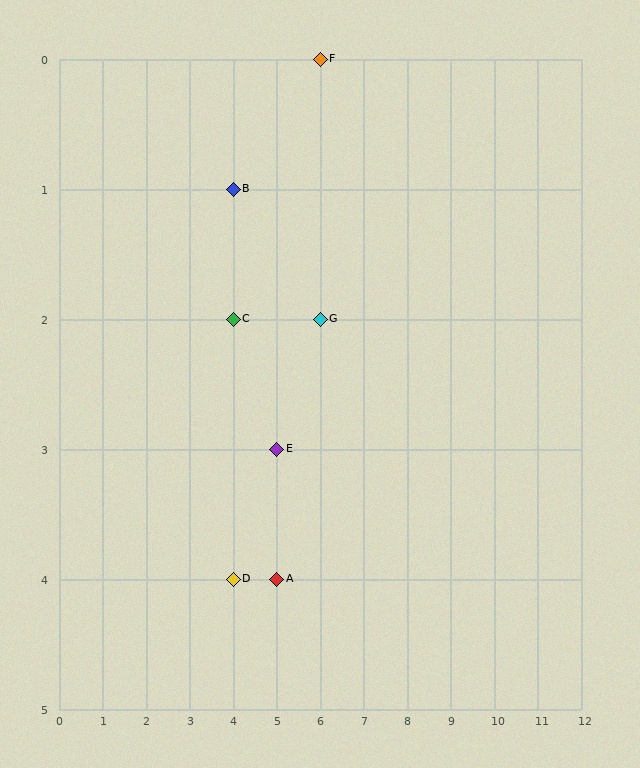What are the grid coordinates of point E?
Point E is at grid coordinates (5, 3).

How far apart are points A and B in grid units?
Points A and B are 1 column and 3 rows apart (about 3.2 grid units diagonally).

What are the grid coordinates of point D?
Point D is at grid coordinates (4, 4).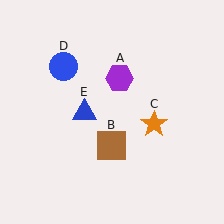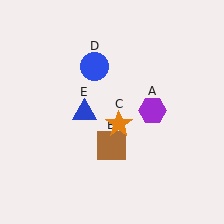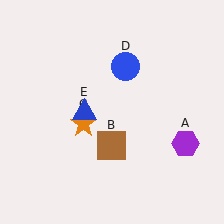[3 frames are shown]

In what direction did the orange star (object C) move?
The orange star (object C) moved left.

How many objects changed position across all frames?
3 objects changed position: purple hexagon (object A), orange star (object C), blue circle (object D).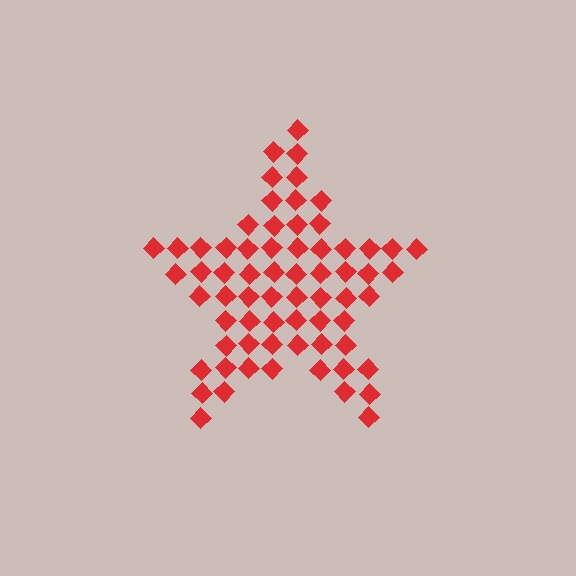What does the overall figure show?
The overall figure shows a star.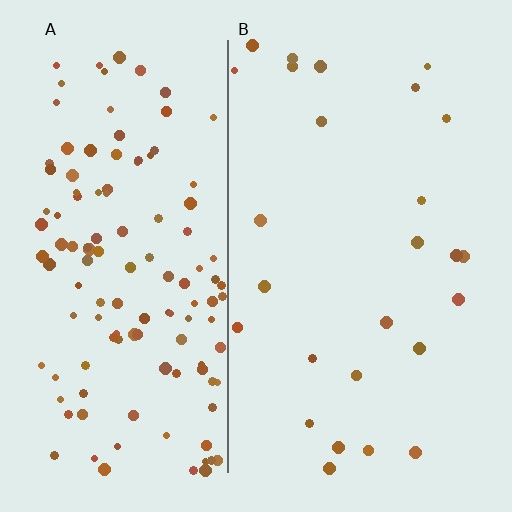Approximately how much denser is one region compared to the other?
Approximately 5.0× — region A over region B.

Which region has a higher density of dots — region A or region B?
A (the left).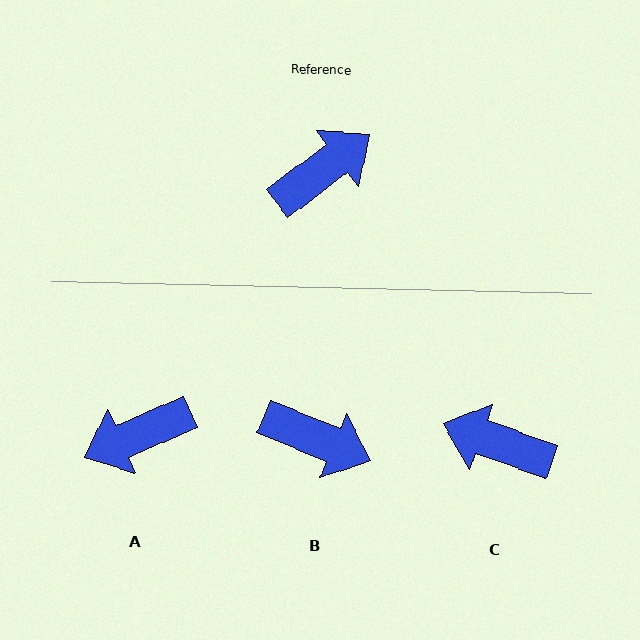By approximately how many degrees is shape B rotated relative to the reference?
Approximately 60 degrees clockwise.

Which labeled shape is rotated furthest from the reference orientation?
A, about 166 degrees away.